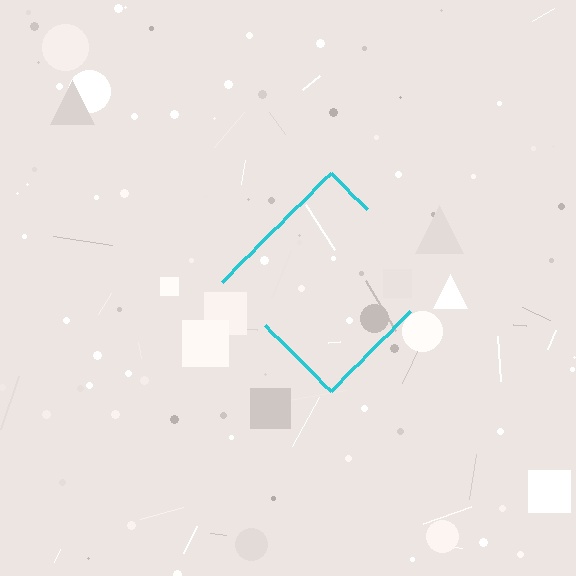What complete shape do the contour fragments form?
The contour fragments form a diamond.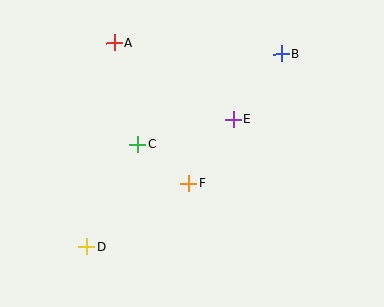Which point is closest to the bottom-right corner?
Point F is closest to the bottom-right corner.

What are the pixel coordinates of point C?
Point C is at (138, 145).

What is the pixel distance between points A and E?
The distance between A and E is 141 pixels.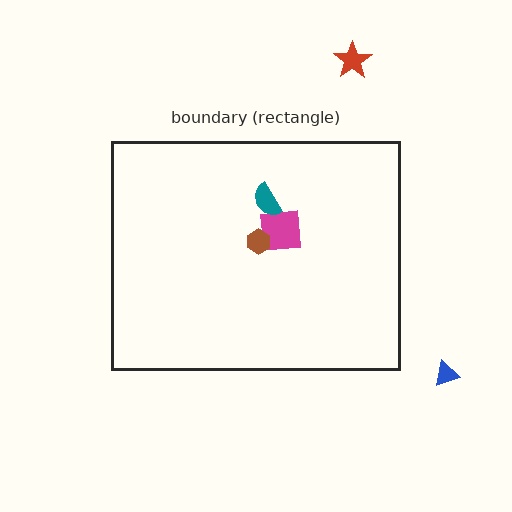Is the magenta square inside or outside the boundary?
Inside.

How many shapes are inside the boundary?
3 inside, 2 outside.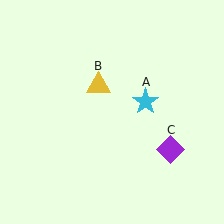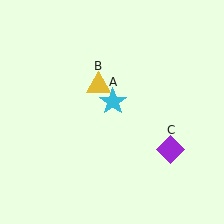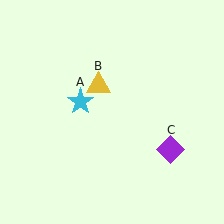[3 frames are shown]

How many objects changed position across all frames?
1 object changed position: cyan star (object A).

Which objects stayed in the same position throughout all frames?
Yellow triangle (object B) and purple diamond (object C) remained stationary.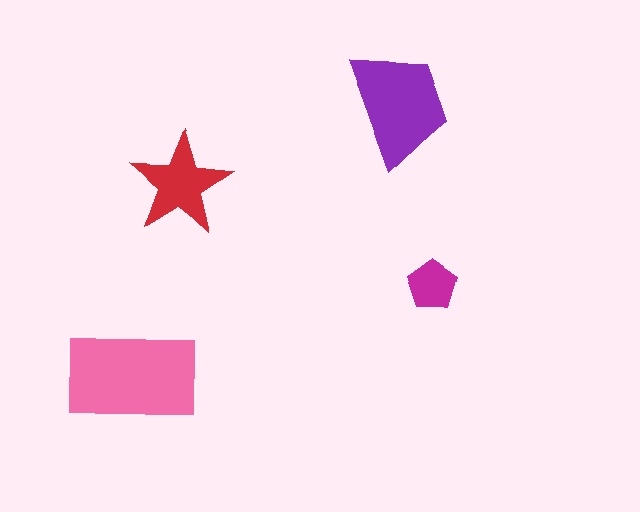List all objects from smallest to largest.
The magenta pentagon, the red star, the purple trapezoid, the pink rectangle.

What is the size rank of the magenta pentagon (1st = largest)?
4th.